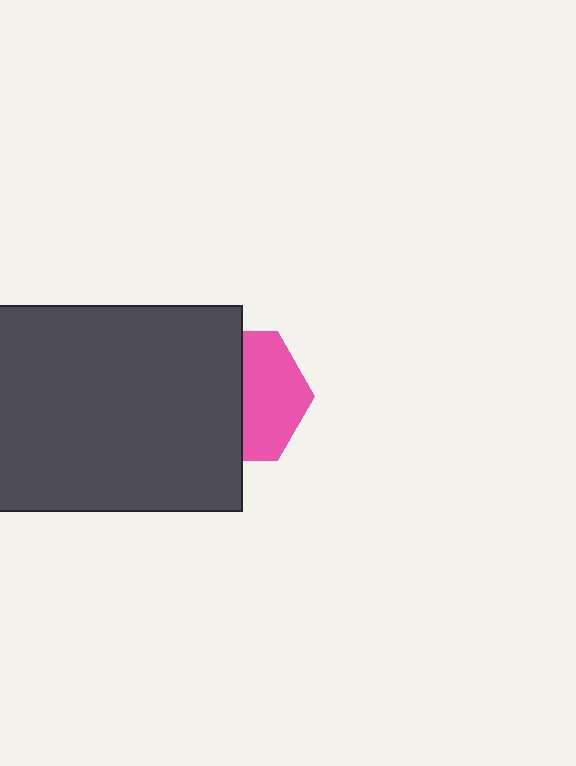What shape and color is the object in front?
The object in front is a dark gray rectangle.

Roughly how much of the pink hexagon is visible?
About half of it is visible (roughly 47%).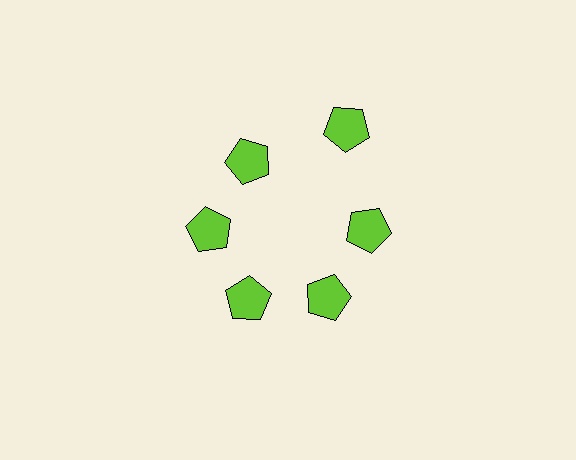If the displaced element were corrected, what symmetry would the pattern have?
It would have 6-fold rotational symmetry — the pattern would map onto itself every 60 degrees.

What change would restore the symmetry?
The symmetry would be restored by moving it inward, back onto the ring so that all 6 pentagons sit at equal angles and equal distance from the center.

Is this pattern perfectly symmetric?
No. The 6 lime pentagons are arranged in a ring, but one element near the 1 o'clock position is pushed outward from the center, breaking the 6-fold rotational symmetry.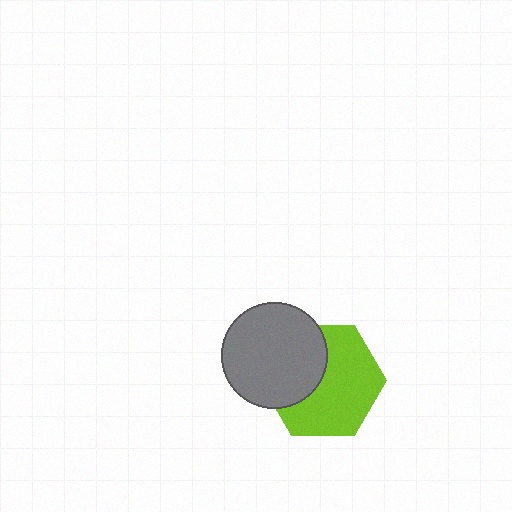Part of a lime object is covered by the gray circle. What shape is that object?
It is a hexagon.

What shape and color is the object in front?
The object in front is a gray circle.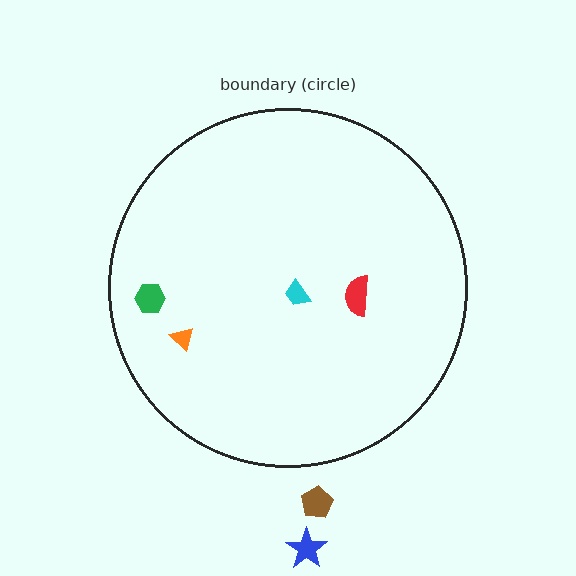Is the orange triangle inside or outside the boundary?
Inside.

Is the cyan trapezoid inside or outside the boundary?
Inside.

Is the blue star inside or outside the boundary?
Outside.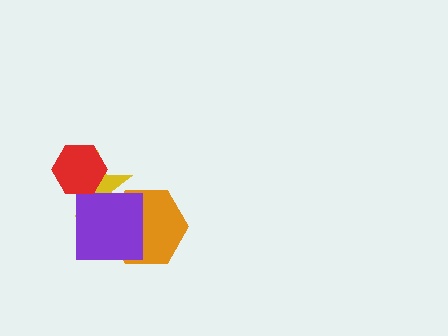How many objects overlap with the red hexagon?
1 object overlaps with the red hexagon.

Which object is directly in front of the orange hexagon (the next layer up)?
The yellow star is directly in front of the orange hexagon.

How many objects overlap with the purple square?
2 objects overlap with the purple square.